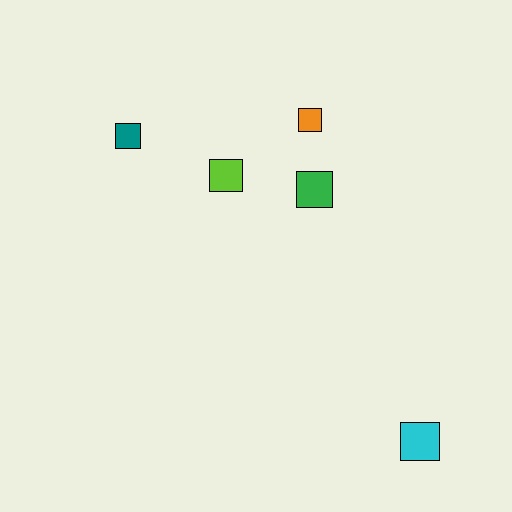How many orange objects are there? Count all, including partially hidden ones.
There is 1 orange object.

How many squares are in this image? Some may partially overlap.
There are 5 squares.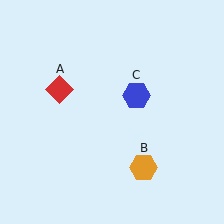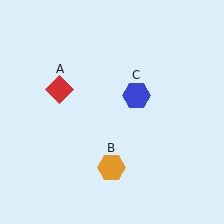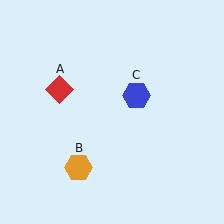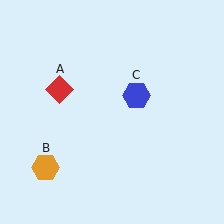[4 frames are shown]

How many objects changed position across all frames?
1 object changed position: orange hexagon (object B).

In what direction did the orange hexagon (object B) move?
The orange hexagon (object B) moved left.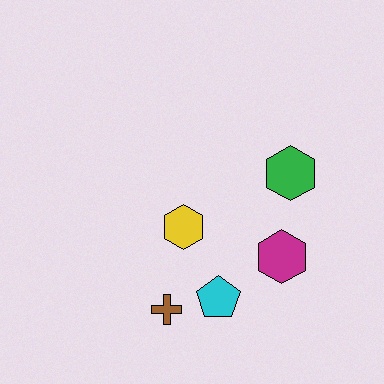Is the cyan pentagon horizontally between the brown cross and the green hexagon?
Yes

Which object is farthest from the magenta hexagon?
The brown cross is farthest from the magenta hexagon.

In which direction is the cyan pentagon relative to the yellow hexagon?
The cyan pentagon is below the yellow hexagon.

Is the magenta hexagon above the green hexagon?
No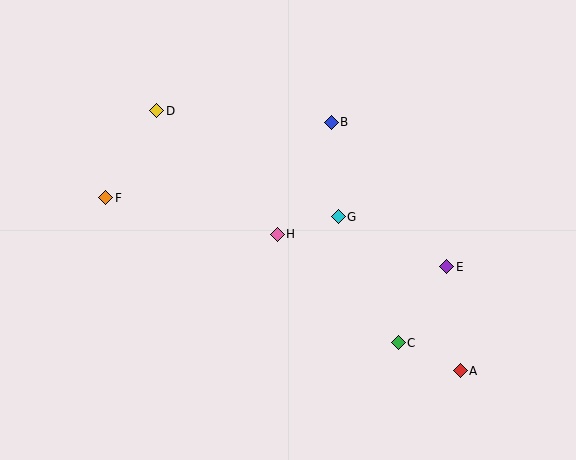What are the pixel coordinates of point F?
Point F is at (106, 198).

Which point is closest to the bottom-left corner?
Point F is closest to the bottom-left corner.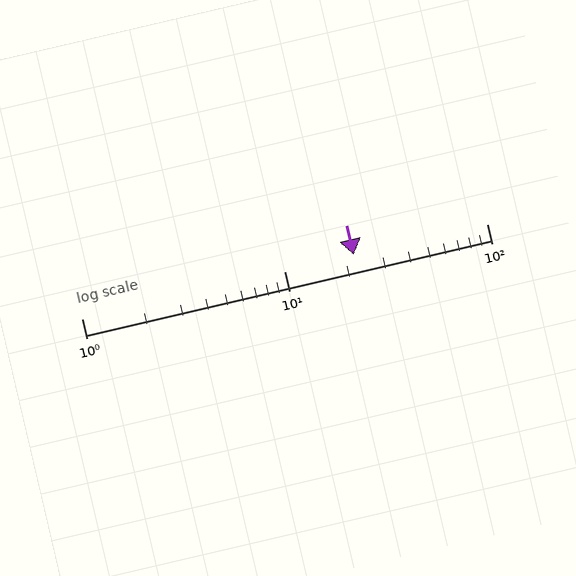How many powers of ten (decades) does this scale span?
The scale spans 2 decades, from 1 to 100.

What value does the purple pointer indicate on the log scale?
The pointer indicates approximately 22.